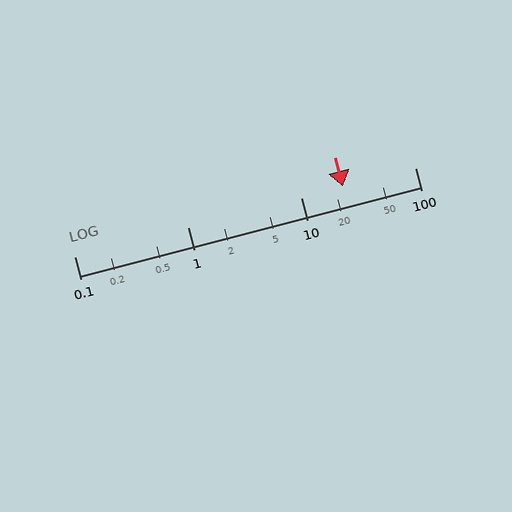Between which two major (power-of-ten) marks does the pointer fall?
The pointer is between 10 and 100.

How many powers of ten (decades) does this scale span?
The scale spans 3 decades, from 0.1 to 100.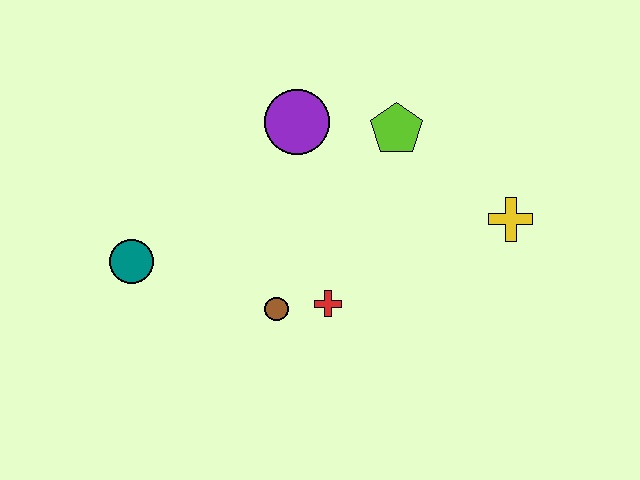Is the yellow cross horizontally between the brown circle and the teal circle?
No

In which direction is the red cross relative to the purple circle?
The red cross is below the purple circle.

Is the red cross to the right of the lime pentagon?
No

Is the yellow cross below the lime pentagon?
Yes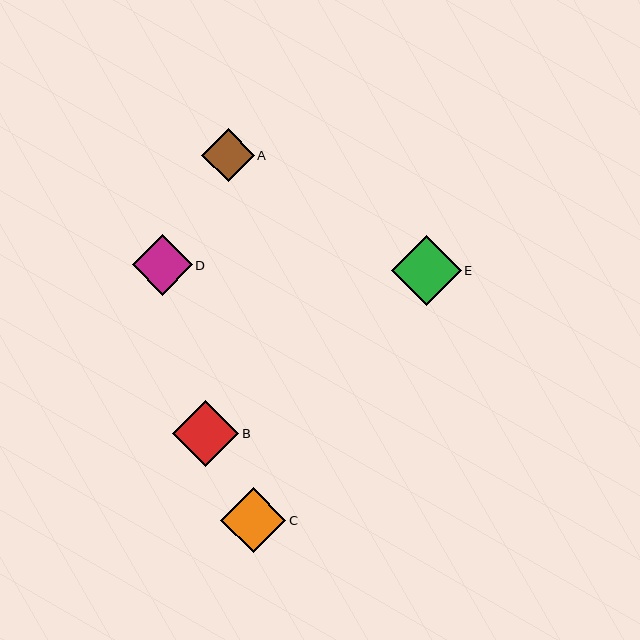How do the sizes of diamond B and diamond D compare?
Diamond B and diamond D are approximately the same size.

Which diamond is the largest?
Diamond E is the largest with a size of approximately 70 pixels.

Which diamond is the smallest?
Diamond A is the smallest with a size of approximately 52 pixels.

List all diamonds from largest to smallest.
From largest to smallest: E, B, C, D, A.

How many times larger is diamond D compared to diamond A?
Diamond D is approximately 1.1 times the size of diamond A.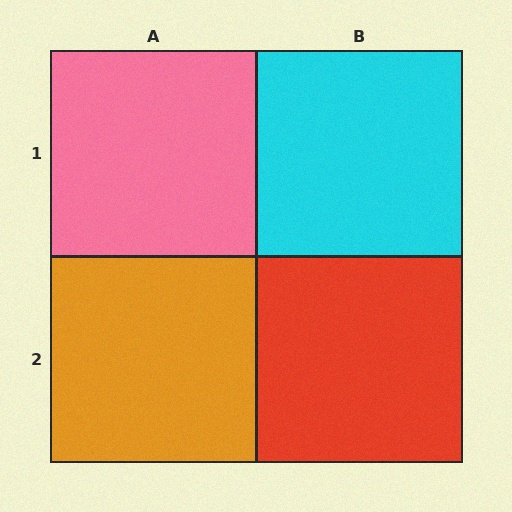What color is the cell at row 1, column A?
Pink.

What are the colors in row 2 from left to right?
Orange, red.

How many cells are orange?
1 cell is orange.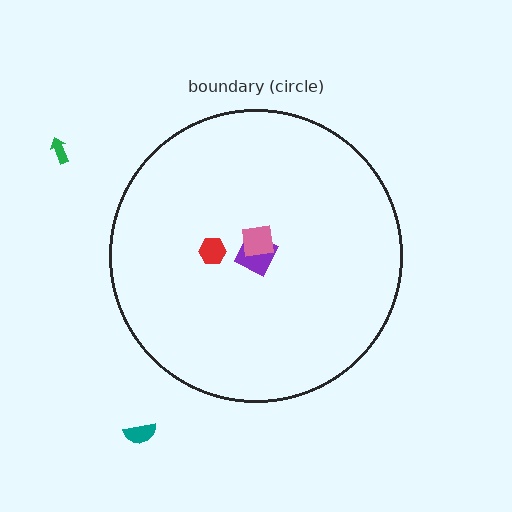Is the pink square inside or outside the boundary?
Inside.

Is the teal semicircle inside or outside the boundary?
Outside.